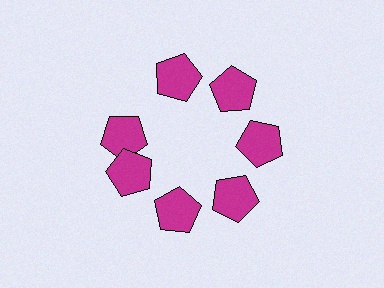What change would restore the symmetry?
The symmetry would be restored by rotating it back into even spacing with its neighbors so that all 7 pentagons sit at equal angles and equal distance from the center.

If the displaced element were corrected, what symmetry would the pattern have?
It would have 7-fold rotational symmetry — the pattern would map onto itself every 51 degrees.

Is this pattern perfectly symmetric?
No. The 7 magenta pentagons are arranged in a ring, but one element near the 10 o'clock position is rotated out of alignment along the ring, breaking the 7-fold rotational symmetry.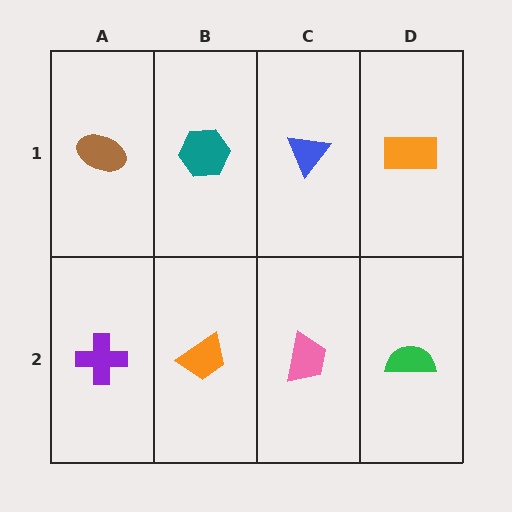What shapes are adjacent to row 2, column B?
A teal hexagon (row 1, column B), a purple cross (row 2, column A), a pink trapezoid (row 2, column C).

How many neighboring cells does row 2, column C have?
3.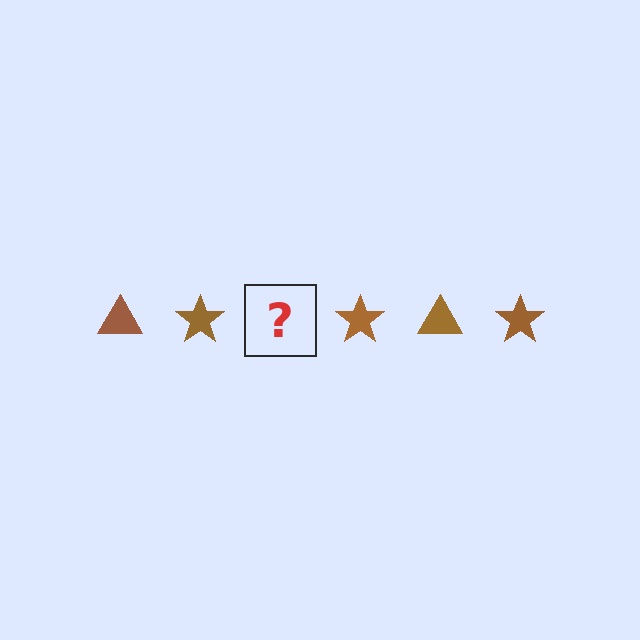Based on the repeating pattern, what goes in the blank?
The blank should be a brown triangle.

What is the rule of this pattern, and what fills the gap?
The rule is that the pattern cycles through triangle, star shapes in brown. The gap should be filled with a brown triangle.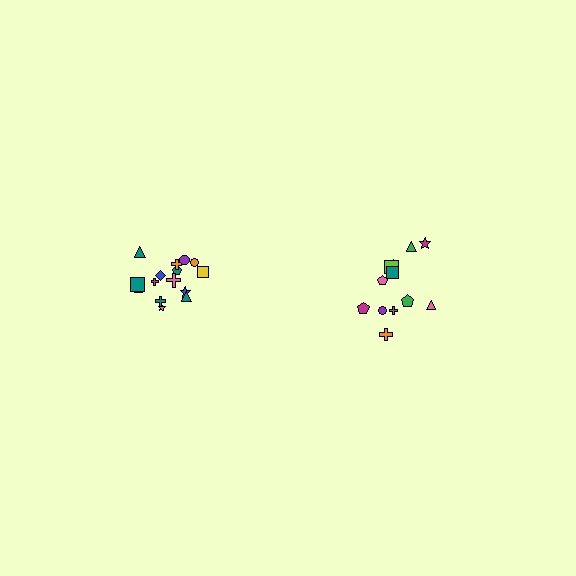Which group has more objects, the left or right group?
The left group.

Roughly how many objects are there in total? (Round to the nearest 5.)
Roughly 25 objects in total.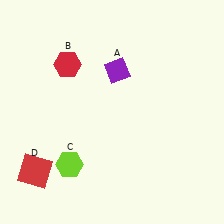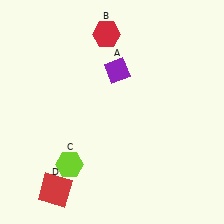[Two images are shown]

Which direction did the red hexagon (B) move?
The red hexagon (B) moved right.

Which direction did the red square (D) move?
The red square (D) moved right.